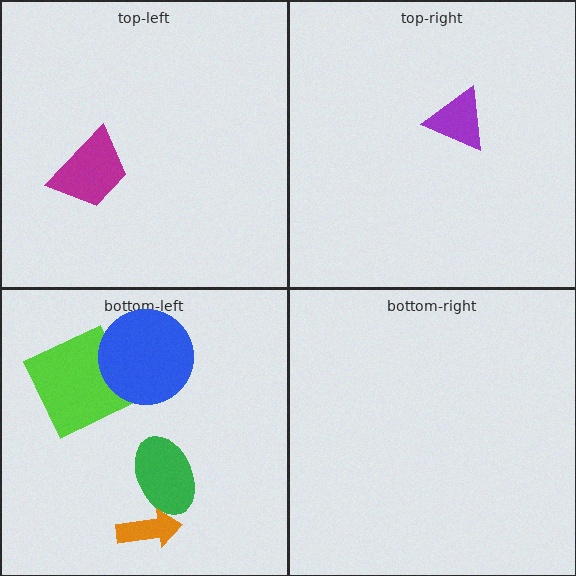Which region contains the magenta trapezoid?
The top-left region.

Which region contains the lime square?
The bottom-left region.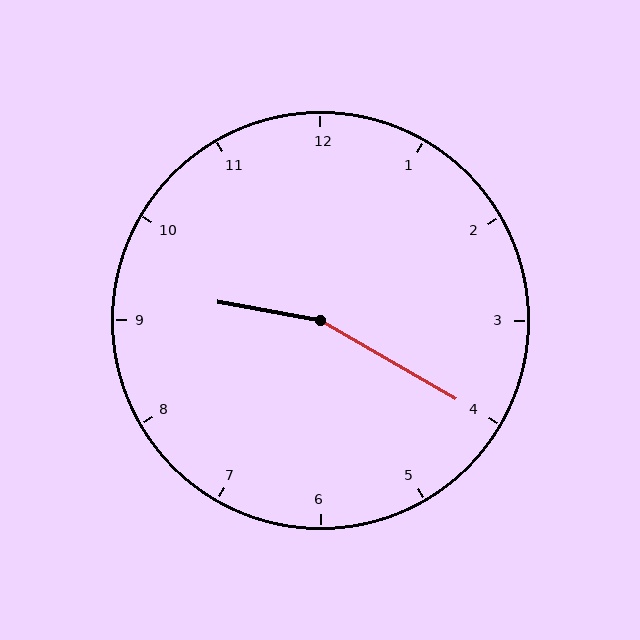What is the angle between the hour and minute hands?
Approximately 160 degrees.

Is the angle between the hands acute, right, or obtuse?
It is obtuse.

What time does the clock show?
9:20.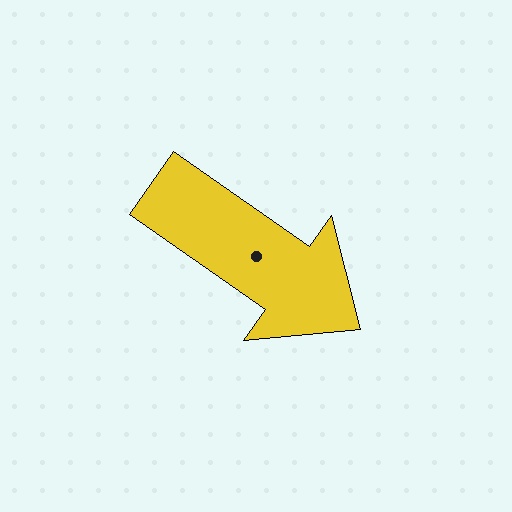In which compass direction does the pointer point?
Southeast.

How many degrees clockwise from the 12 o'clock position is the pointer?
Approximately 125 degrees.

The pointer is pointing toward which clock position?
Roughly 4 o'clock.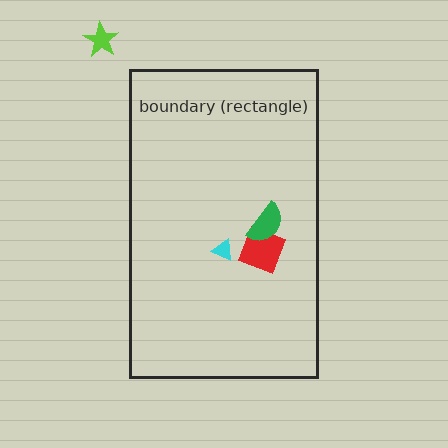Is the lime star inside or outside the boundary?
Outside.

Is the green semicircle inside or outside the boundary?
Inside.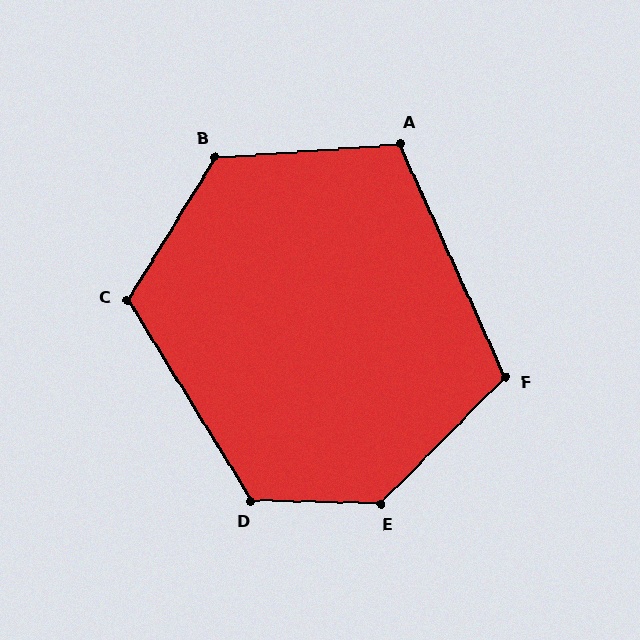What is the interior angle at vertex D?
Approximately 123 degrees (obtuse).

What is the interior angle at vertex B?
Approximately 126 degrees (obtuse).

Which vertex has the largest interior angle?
E, at approximately 133 degrees.